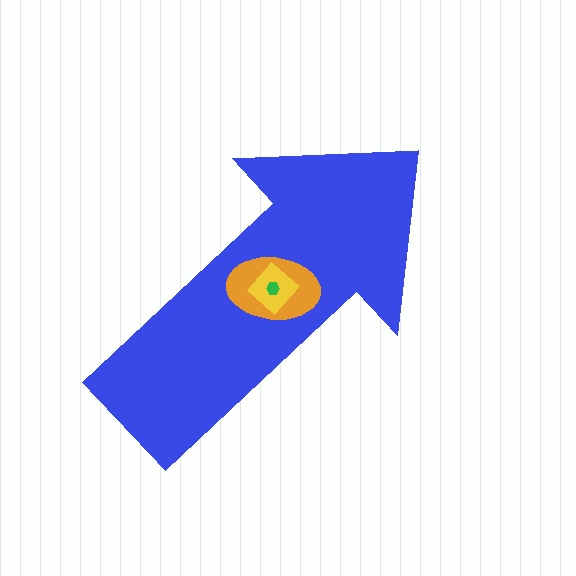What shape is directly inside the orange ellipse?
The yellow diamond.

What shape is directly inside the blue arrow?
The orange ellipse.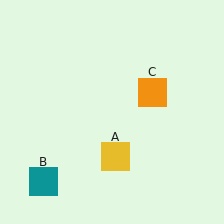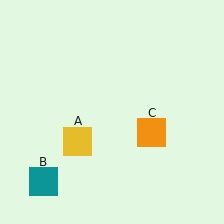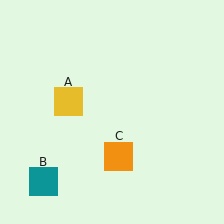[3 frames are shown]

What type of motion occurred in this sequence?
The yellow square (object A), orange square (object C) rotated clockwise around the center of the scene.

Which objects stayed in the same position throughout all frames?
Teal square (object B) remained stationary.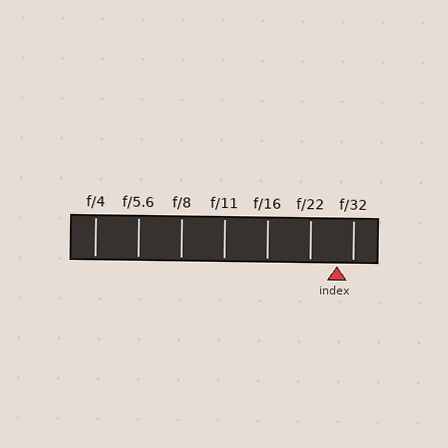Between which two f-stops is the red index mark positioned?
The index mark is between f/22 and f/32.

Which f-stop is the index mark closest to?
The index mark is closest to f/32.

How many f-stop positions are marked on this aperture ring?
There are 7 f-stop positions marked.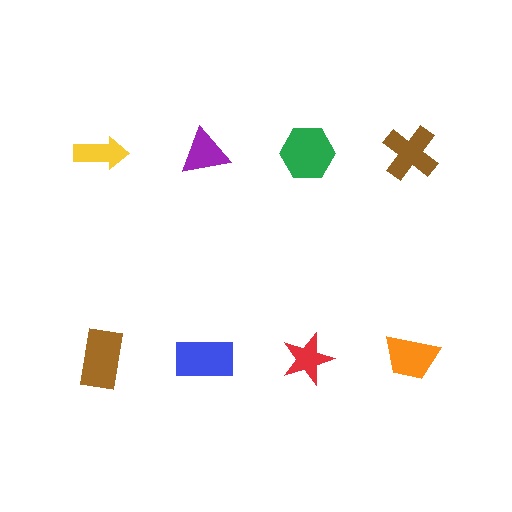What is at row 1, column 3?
A green hexagon.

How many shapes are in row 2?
4 shapes.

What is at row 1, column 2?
A purple triangle.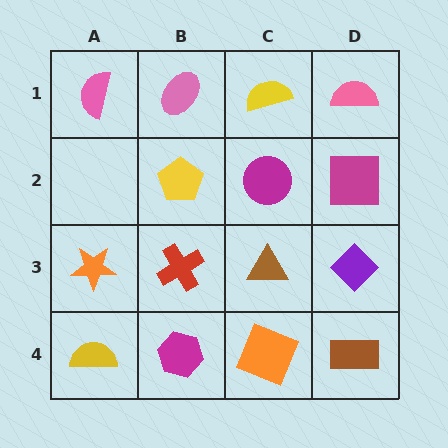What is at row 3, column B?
A red cross.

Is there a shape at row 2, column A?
No, that cell is empty.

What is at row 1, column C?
A yellow semicircle.